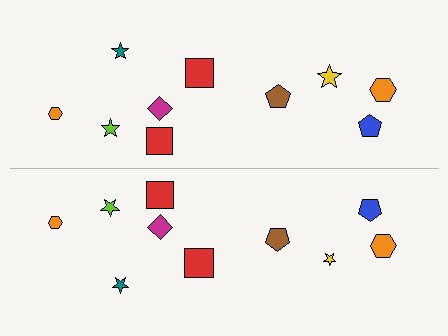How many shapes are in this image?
There are 20 shapes in this image.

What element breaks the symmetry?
The yellow star on the bottom side has a different size than its mirror counterpart.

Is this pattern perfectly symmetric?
No, the pattern is not perfectly symmetric. The yellow star on the bottom side has a different size than its mirror counterpart.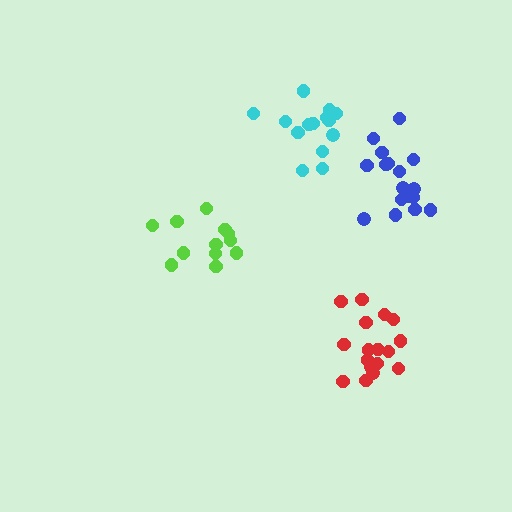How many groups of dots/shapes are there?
There are 4 groups.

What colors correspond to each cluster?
The clusters are colored: red, cyan, blue, lime.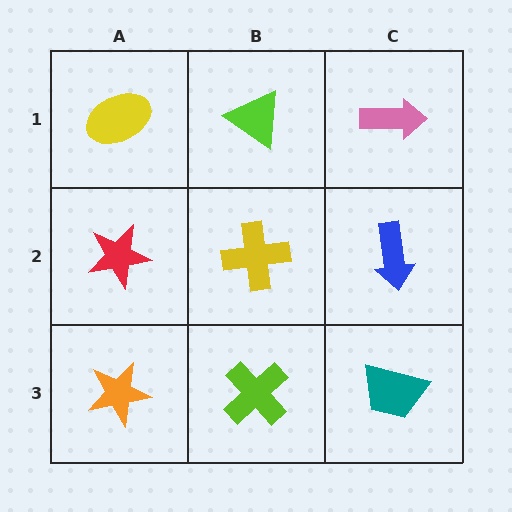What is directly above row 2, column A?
A yellow ellipse.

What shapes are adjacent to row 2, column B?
A lime triangle (row 1, column B), a lime cross (row 3, column B), a red star (row 2, column A), a blue arrow (row 2, column C).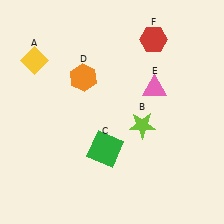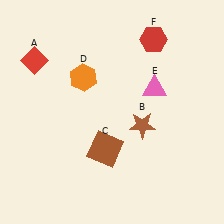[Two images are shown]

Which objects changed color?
A changed from yellow to red. B changed from lime to brown. C changed from green to brown.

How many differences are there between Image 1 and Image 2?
There are 3 differences between the two images.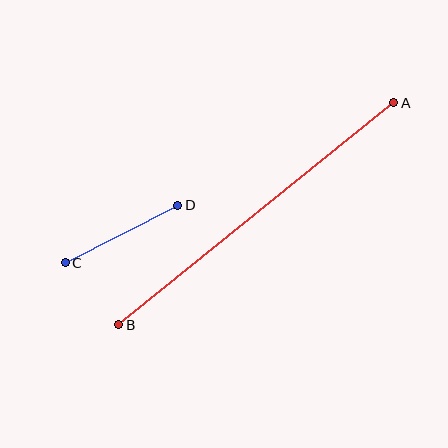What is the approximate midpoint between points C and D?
The midpoint is at approximately (122, 234) pixels.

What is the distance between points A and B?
The distance is approximately 354 pixels.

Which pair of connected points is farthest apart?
Points A and B are farthest apart.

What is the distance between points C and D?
The distance is approximately 126 pixels.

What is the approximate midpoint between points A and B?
The midpoint is at approximately (256, 214) pixels.